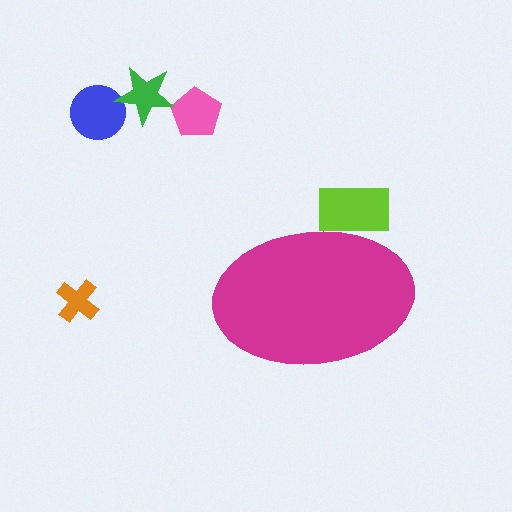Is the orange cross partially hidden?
No, the orange cross is fully visible.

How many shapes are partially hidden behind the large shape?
1 shape is partially hidden.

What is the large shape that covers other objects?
A magenta ellipse.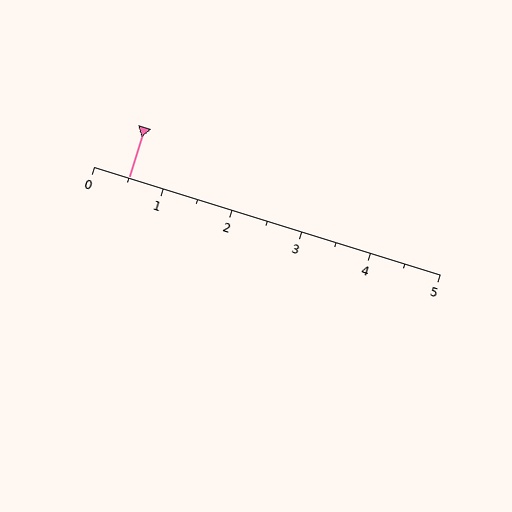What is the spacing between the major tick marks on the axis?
The major ticks are spaced 1 apart.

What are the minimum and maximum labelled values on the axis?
The axis runs from 0 to 5.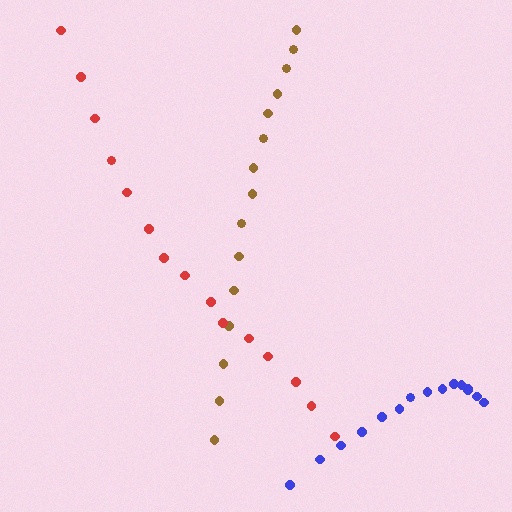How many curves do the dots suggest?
There are 3 distinct paths.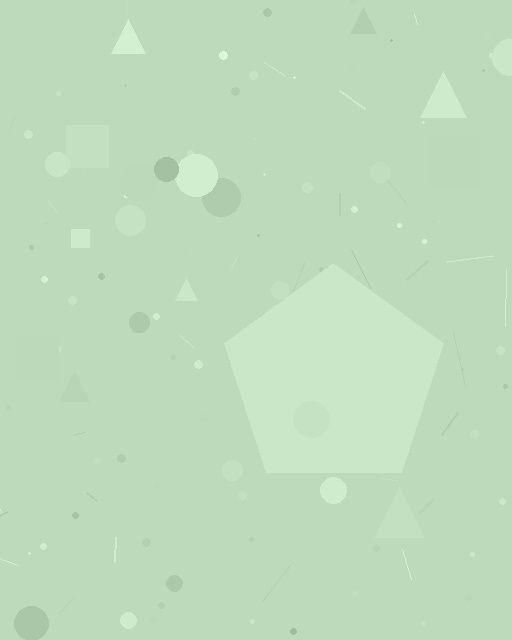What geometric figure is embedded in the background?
A pentagon is embedded in the background.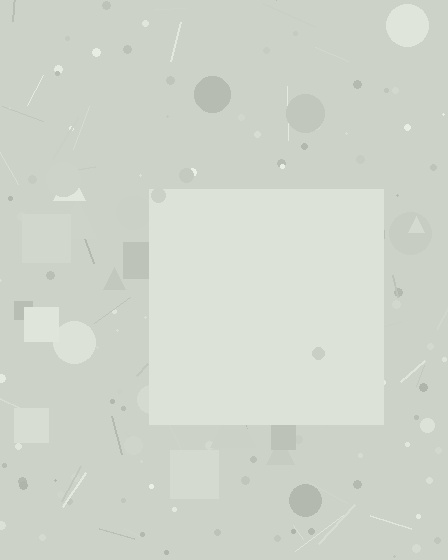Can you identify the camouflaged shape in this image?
The camouflaged shape is a square.